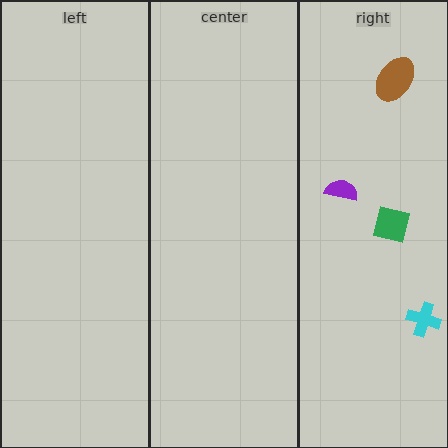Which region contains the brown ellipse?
The right region.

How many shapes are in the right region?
4.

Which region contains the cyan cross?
The right region.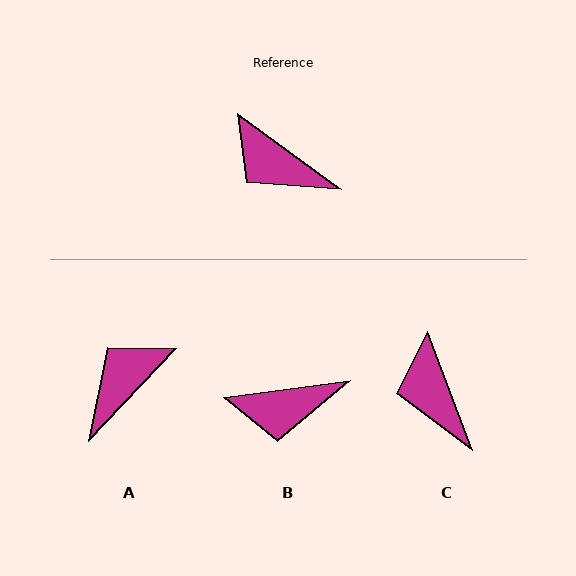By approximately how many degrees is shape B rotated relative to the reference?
Approximately 43 degrees counter-clockwise.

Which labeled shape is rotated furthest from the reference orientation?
A, about 98 degrees away.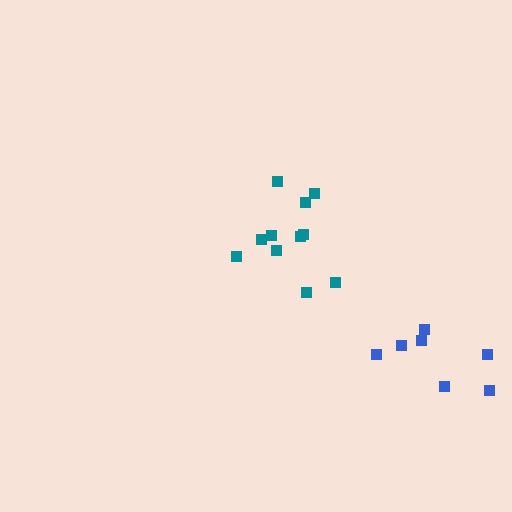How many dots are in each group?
Group 1: 11 dots, Group 2: 7 dots (18 total).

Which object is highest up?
The teal cluster is topmost.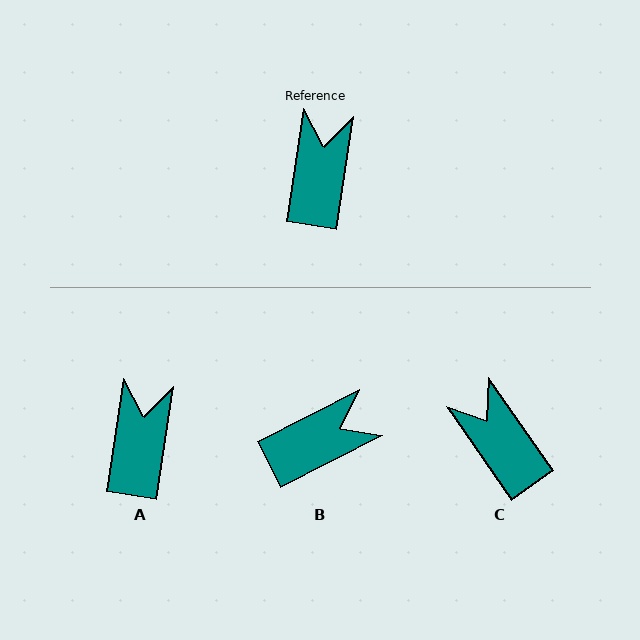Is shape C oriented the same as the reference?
No, it is off by about 43 degrees.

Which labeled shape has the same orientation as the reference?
A.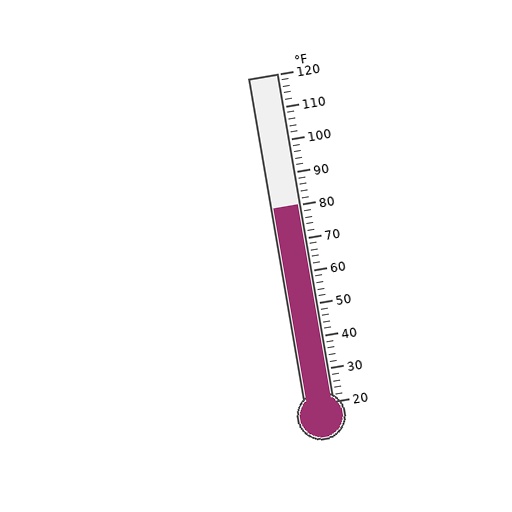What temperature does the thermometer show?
The thermometer shows approximately 80°F.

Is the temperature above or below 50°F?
The temperature is above 50°F.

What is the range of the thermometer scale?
The thermometer scale ranges from 20°F to 120°F.